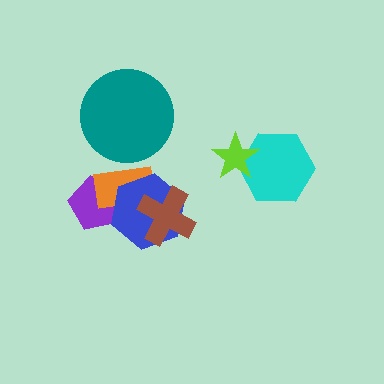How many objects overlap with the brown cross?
2 objects overlap with the brown cross.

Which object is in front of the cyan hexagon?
The lime star is in front of the cyan hexagon.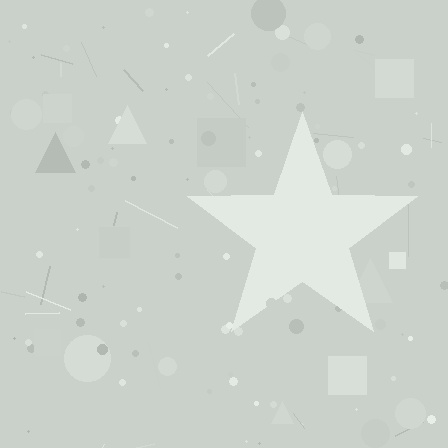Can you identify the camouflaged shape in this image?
The camouflaged shape is a star.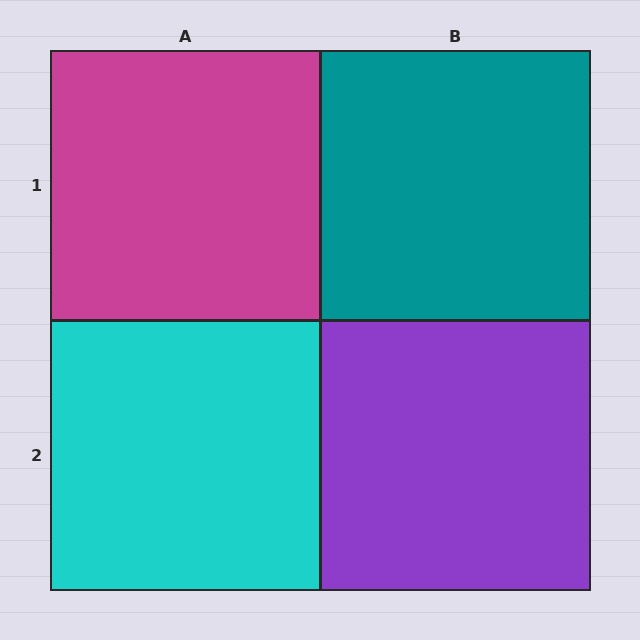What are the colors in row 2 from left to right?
Cyan, purple.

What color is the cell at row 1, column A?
Magenta.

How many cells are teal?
1 cell is teal.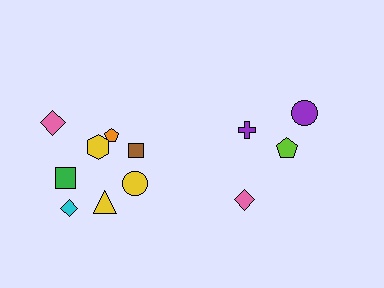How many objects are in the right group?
There are 4 objects.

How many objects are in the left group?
There are 8 objects.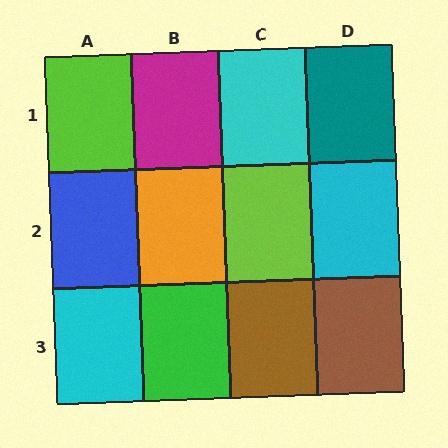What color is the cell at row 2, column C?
Lime.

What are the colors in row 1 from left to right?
Lime, magenta, cyan, teal.